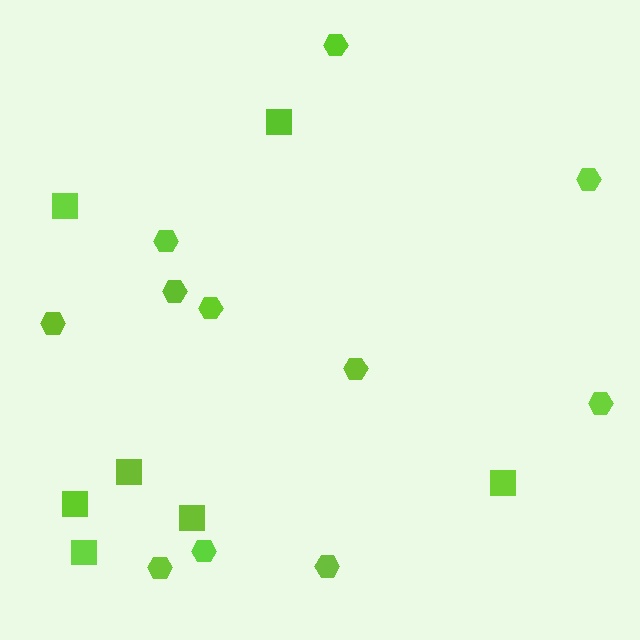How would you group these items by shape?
There are 2 groups: one group of hexagons (11) and one group of squares (7).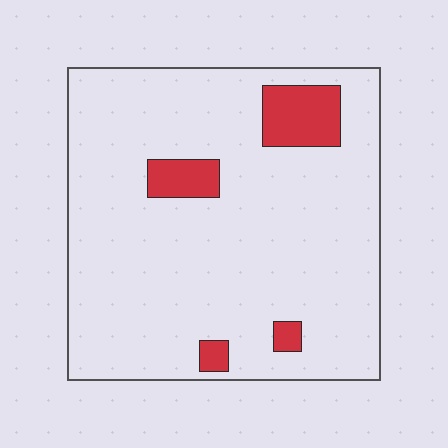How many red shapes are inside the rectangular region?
4.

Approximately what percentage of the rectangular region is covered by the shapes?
Approximately 10%.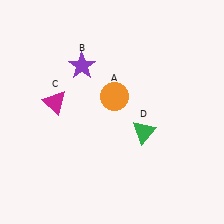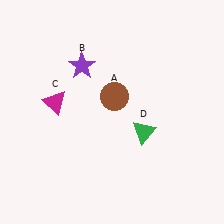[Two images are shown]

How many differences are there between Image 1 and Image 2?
There is 1 difference between the two images.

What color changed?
The circle (A) changed from orange in Image 1 to brown in Image 2.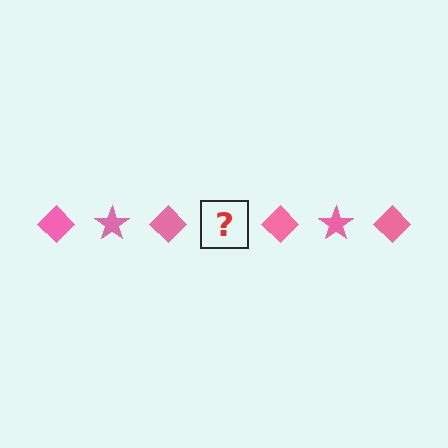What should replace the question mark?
The question mark should be replaced with a pink star.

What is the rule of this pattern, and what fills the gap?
The rule is that the pattern cycles through diamond, star shapes in pink. The gap should be filled with a pink star.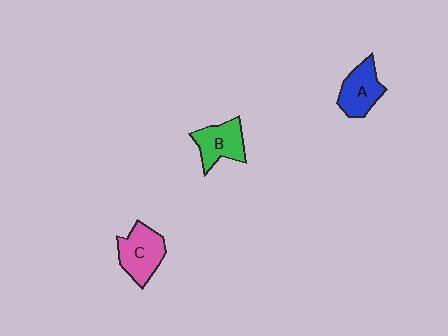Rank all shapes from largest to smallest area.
From largest to smallest: C (pink), B (green), A (blue).